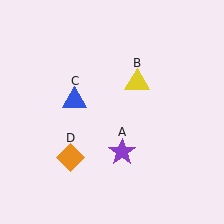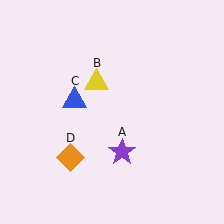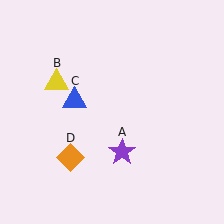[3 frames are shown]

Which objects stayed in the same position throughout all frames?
Purple star (object A) and blue triangle (object C) and orange diamond (object D) remained stationary.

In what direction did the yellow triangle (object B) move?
The yellow triangle (object B) moved left.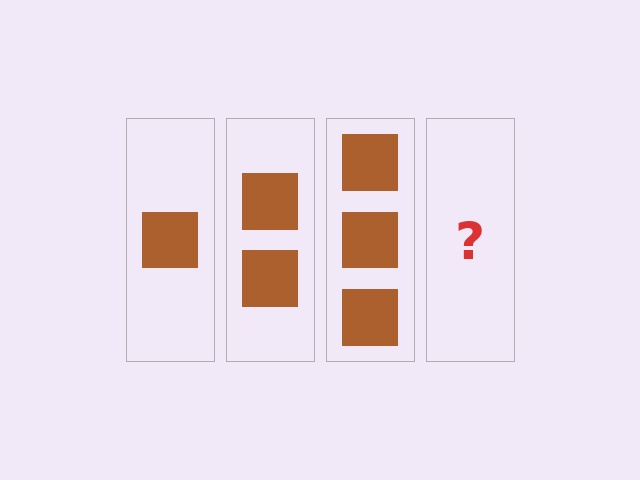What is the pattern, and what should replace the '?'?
The pattern is that each step adds one more square. The '?' should be 4 squares.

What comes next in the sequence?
The next element should be 4 squares.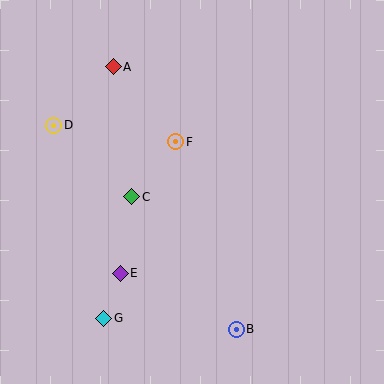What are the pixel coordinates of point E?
Point E is at (120, 273).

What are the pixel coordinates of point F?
Point F is at (176, 142).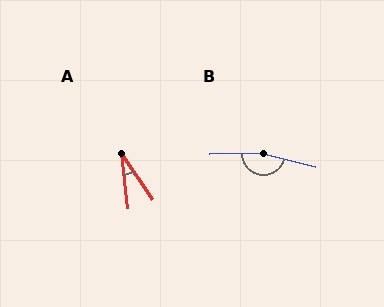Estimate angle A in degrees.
Approximately 28 degrees.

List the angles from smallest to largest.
A (28°), B (164°).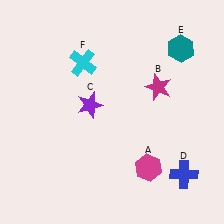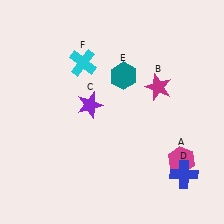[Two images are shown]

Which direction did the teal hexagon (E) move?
The teal hexagon (E) moved left.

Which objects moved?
The objects that moved are: the magenta hexagon (A), the teal hexagon (E).